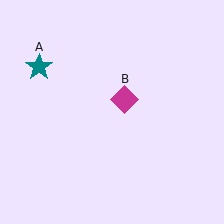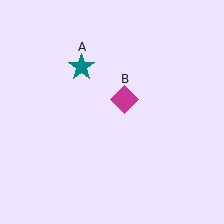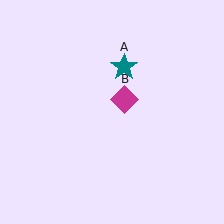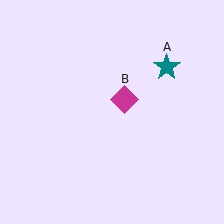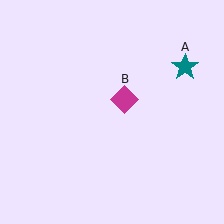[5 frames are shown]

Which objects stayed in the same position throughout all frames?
Magenta diamond (object B) remained stationary.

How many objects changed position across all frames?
1 object changed position: teal star (object A).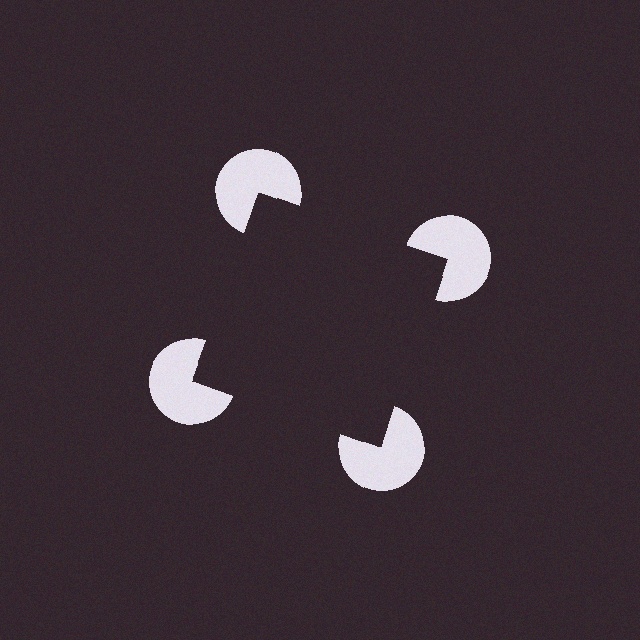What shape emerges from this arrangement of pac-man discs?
An illusory square — its edges are inferred from the aligned wedge cuts in the pac-man discs, not physically drawn.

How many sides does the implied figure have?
4 sides.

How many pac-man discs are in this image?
There are 4 — one at each vertex of the illusory square.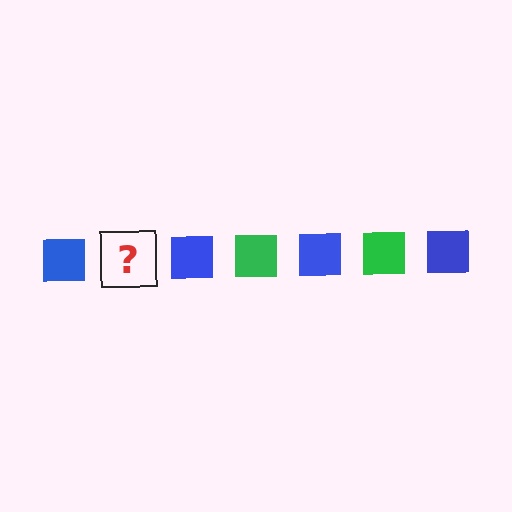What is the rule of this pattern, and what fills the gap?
The rule is that the pattern cycles through blue, green squares. The gap should be filled with a green square.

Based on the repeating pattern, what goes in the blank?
The blank should be a green square.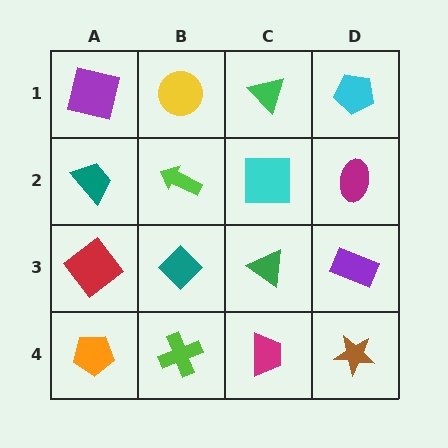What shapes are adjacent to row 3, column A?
A teal trapezoid (row 2, column A), an orange pentagon (row 4, column A), a teal diamond (row 3, column B).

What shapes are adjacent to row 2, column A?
A purple square (row 1, column A), a red diamond (row 3, column A), a lime arrow (row 2, column B).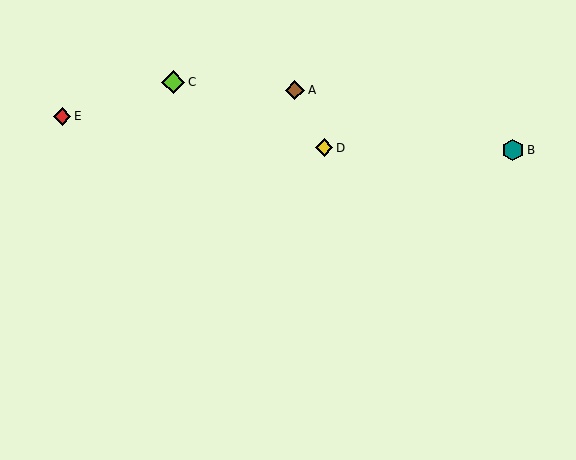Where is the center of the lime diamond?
The center of the lime diamond is at (173, 82).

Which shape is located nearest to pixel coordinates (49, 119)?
The red diamond (labeled E) at (62, 116) is nearest to that location.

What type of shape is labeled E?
Shape E is a red diamond.